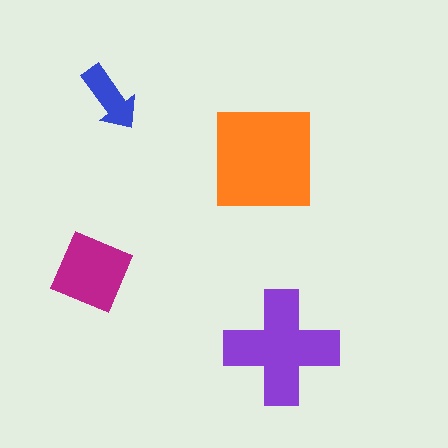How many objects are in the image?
There are 4 objects in the image.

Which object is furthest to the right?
The purple cross is rightmost.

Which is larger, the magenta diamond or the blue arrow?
The magenta diamond.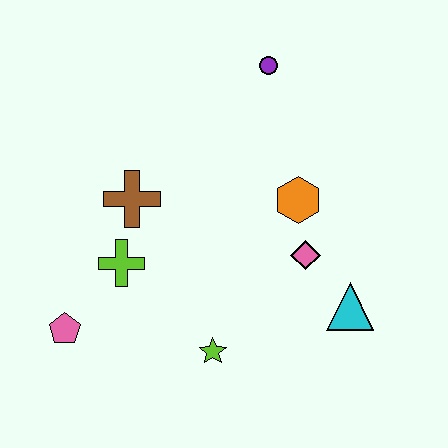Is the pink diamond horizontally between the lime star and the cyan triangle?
Yes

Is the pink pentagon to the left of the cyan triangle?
Yes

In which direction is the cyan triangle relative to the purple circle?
The cyan triangle is below the purple circle.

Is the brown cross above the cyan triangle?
Yes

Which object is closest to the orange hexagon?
The pink diamond is closest to the orange hexagon.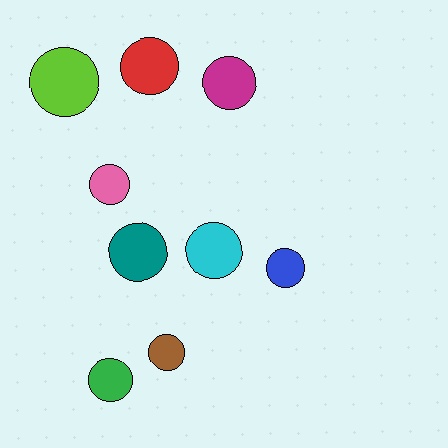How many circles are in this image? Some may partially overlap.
There are 9 circles.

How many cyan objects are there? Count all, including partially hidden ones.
There is 1 cyan object.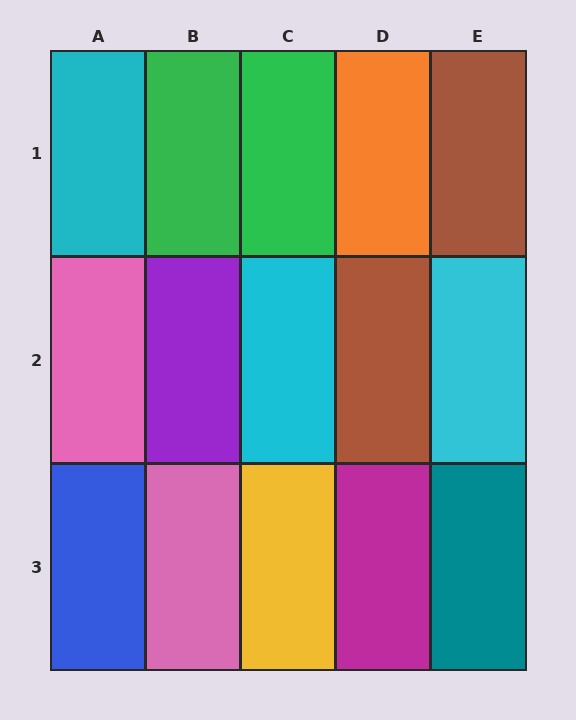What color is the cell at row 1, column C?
Green.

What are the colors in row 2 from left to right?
Pink, purple, cyan, brown, cyan.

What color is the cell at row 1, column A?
Cyan.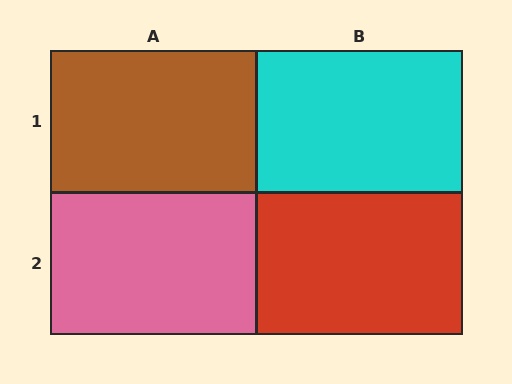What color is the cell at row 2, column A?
Pink.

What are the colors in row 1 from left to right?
Brown, cyan.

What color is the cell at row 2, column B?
Red.